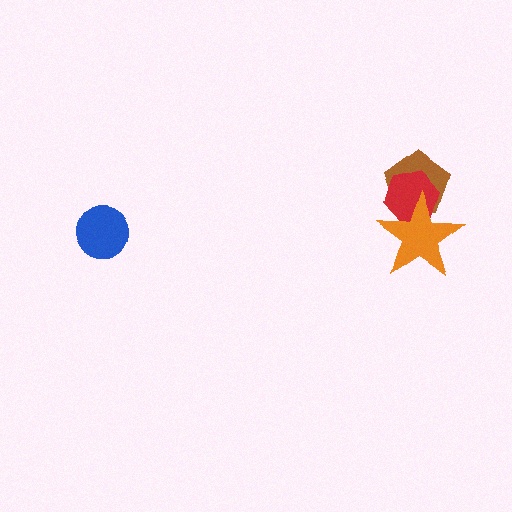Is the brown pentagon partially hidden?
Yes, it is partially covered by another shape.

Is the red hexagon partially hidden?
Yes, it is partially covered by another shape.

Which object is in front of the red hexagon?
The orange star is in front of the red hexagon.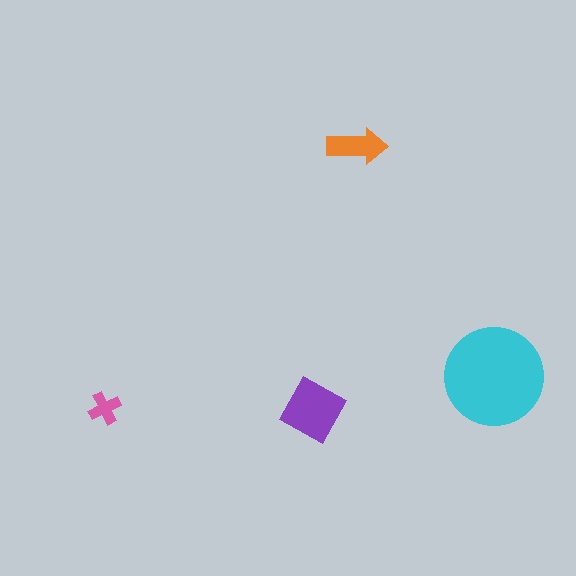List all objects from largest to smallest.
The cyan circle, the purple diamond, the orange arrow, the pink cross.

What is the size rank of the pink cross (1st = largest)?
4th.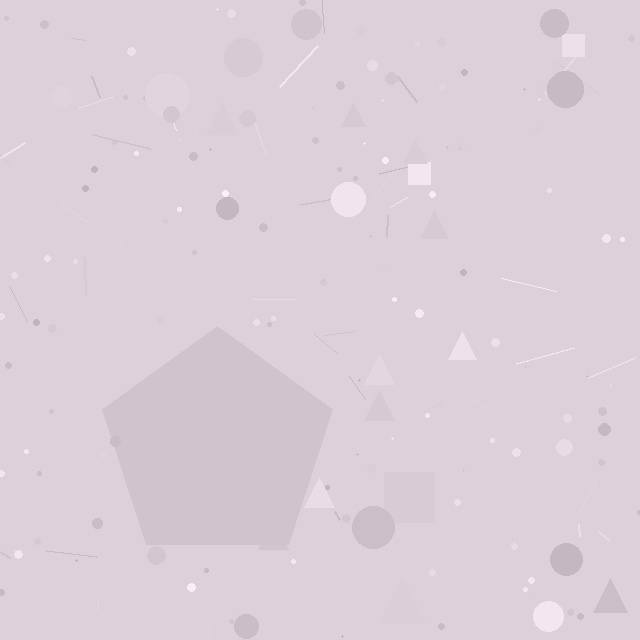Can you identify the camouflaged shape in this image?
The camouflaged shape is a pentagon.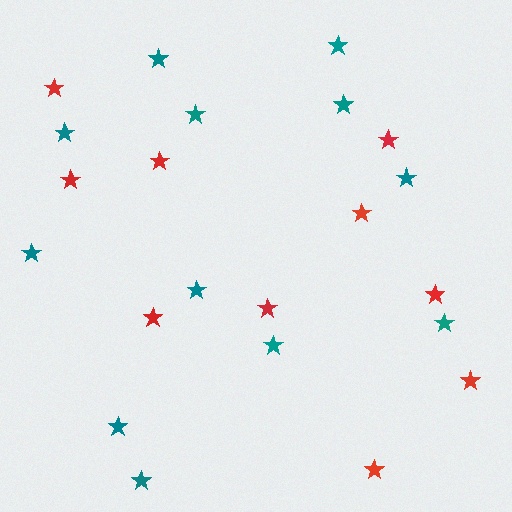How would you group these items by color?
There are 2 groups: one group of red stars (10) and one group of teal stars (12).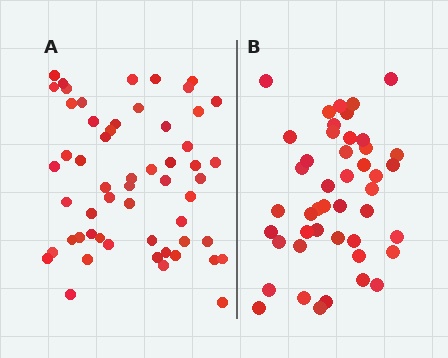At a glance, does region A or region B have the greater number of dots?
Region A (the left region) has more dots.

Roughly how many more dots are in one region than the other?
Region A has roughly 12 or so more dots than region B.